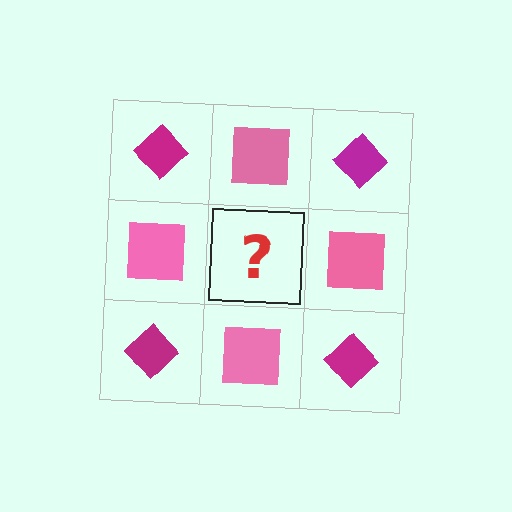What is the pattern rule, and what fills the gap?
The rule is that it alternates magenta diamond and pink square in a checkerboard pattern. The gap should be filled with a magenta diamond.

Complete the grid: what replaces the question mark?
The question mark should be replaced with a magenta diamond.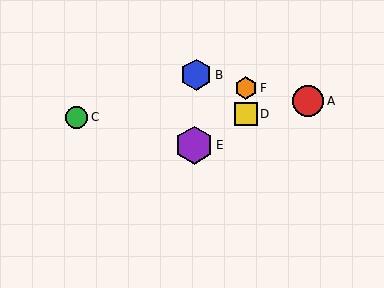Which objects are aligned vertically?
Objects D, F are aligned vertically.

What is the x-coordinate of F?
Object F is at x≈246.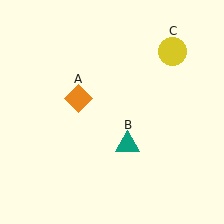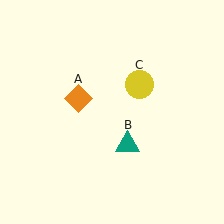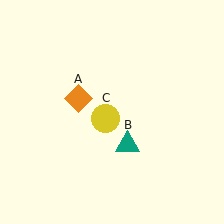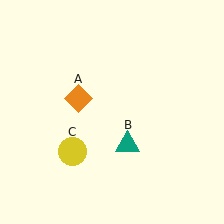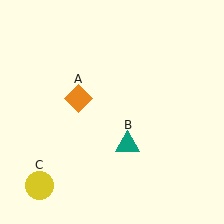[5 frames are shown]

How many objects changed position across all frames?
1 object changed position: yellow circle (object C).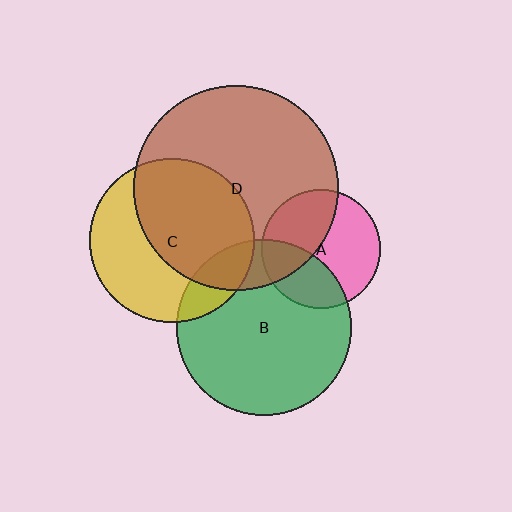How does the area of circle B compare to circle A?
Approximately 2.2 times.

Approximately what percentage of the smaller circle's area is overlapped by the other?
Approximately 35%.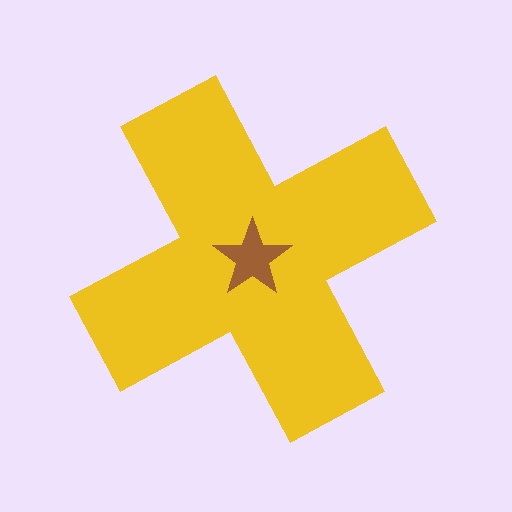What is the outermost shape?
The yellow cross.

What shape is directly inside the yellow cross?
The brown star.